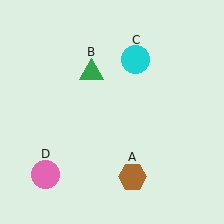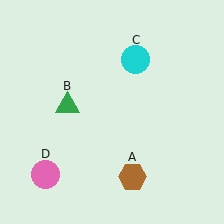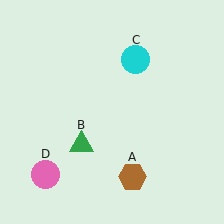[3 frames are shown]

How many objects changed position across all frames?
1 object changed position: green triangle (object B).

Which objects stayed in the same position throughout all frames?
Brown hexagon (object A) and cyan circle (object C) and pink circle (object D) remained stationary.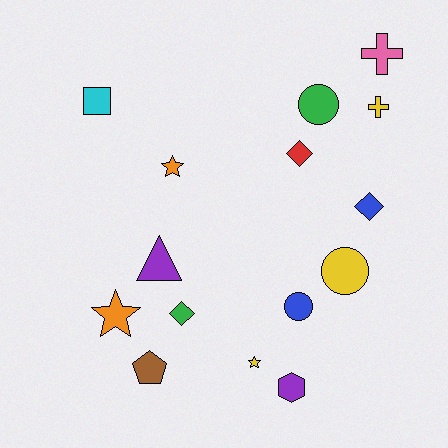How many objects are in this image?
There are 15 objects.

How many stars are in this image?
There are 3 stars.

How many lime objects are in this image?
There are no lime objects.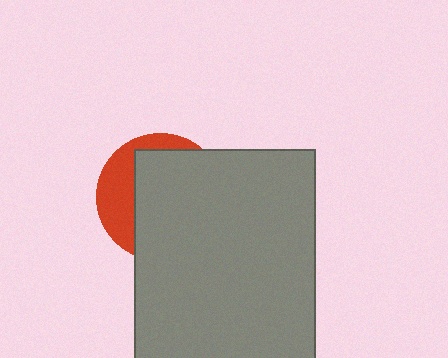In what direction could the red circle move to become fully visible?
The red circle could move left. That would shift it out from behind the gray rectangle entirely.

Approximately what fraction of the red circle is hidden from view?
Roughly 69% of the red circle is hidden behind the gray rectangle.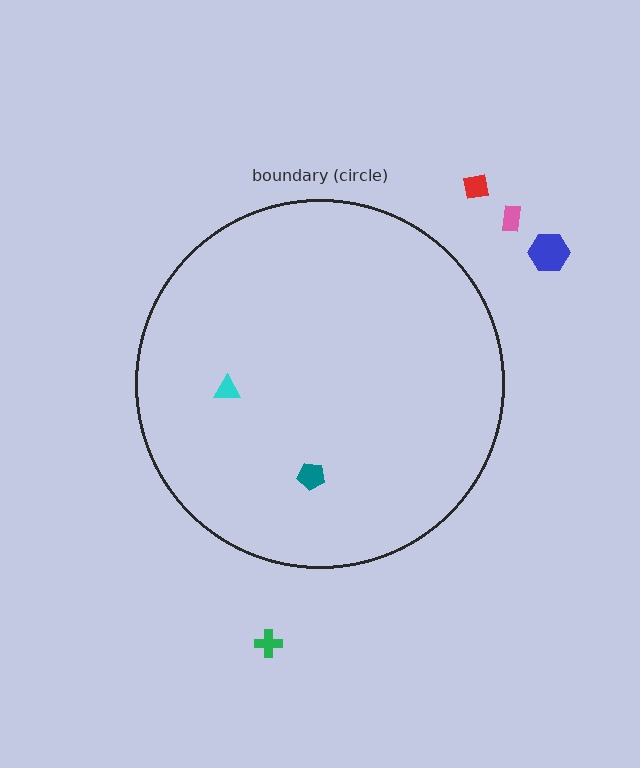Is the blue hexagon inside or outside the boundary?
Outside.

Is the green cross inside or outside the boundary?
Outside.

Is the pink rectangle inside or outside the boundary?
Outside.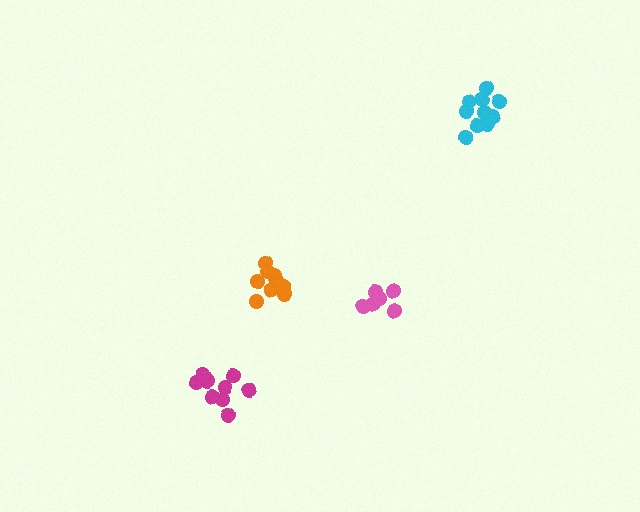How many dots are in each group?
Group 1: 10 dots, Group 2: 9 dots, Group 3: 9 dots, Group 4: 6 dots (34 total).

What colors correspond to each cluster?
The clusters are colored: cyan, magenta, orange, pink.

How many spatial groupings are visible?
There are 4 spatial groupings.